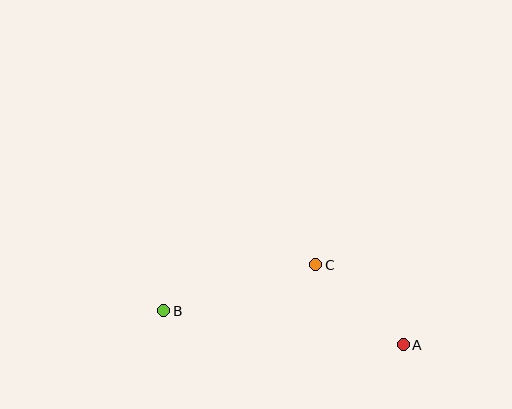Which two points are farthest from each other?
Points A and B are farthest from each other.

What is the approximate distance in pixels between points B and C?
The distance between B and C is approximately 159 pixels.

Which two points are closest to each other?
Points A and C are closest to each other.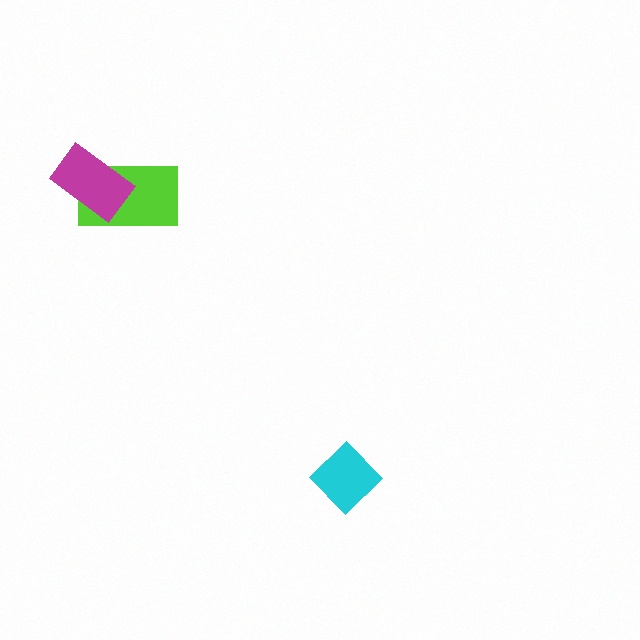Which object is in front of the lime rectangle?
The magenta rectangle is in front of the lime rectangle.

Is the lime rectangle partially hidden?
Yes, it is partially covered by another shape.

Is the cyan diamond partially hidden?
No, no other shape covers it.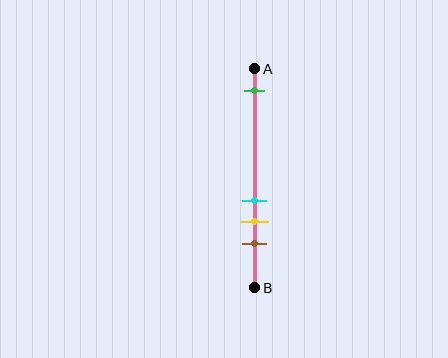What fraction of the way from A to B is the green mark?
The green mark is approximately 10% (0.1) of the way from A to B.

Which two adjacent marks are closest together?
The cyan and yellow marks are the closest adjacent pair.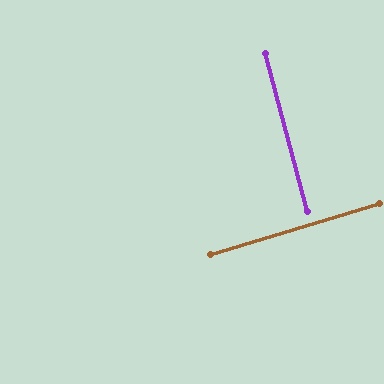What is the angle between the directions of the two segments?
Approximately 88 degrees.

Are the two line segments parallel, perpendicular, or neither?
Perpendicular — they meet at approximately 88°.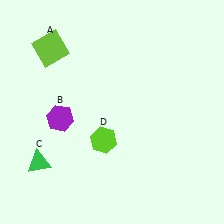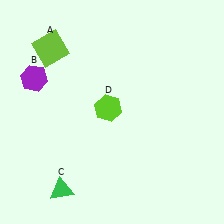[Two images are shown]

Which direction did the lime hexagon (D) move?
The lime hexagon (D) moved up.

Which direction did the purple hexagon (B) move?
The purple hexagon (B) moved up.